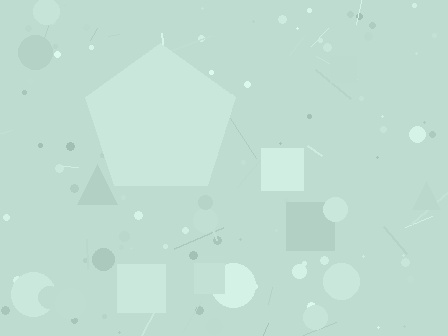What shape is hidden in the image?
A pentagon is hidden in the image.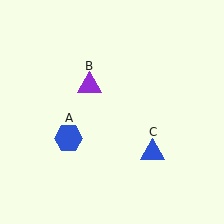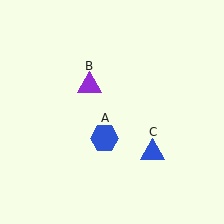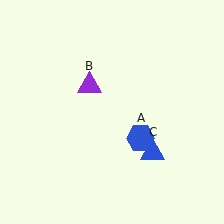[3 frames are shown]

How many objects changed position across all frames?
1 object changed position: blue hexagon (object A).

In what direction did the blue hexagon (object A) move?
The blue hexagon (object A) moved right.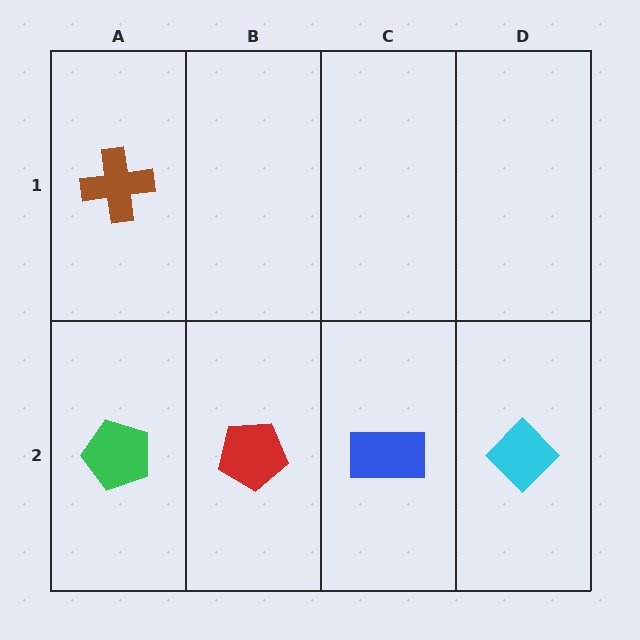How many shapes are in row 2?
4 shapes.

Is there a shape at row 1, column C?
No, that cell is empty.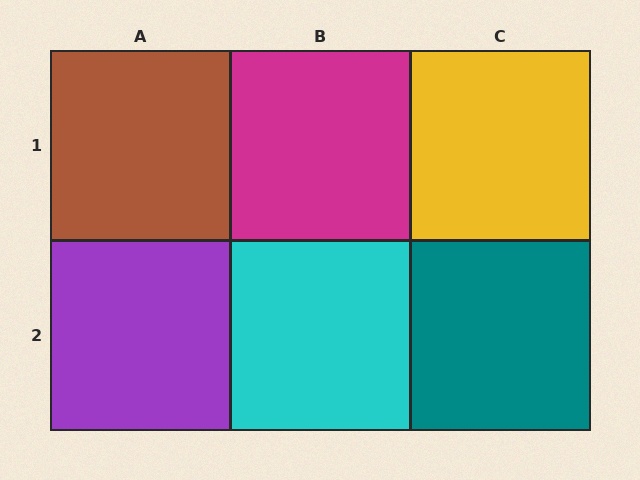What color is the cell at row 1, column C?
Yellow.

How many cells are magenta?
1 cell is magenta.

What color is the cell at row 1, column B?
Magenta.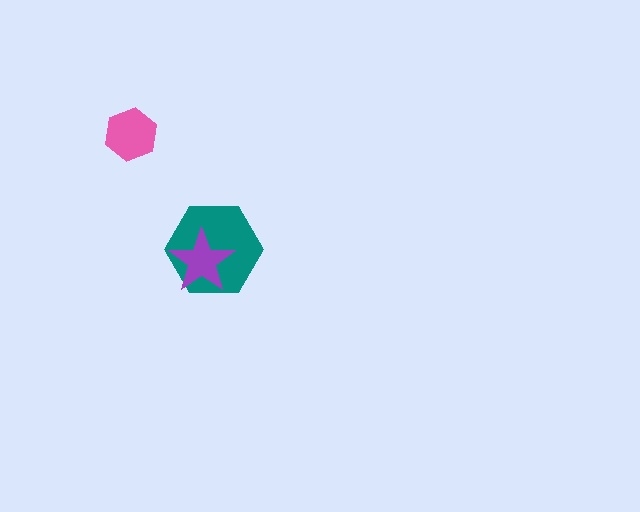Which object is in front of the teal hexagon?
The purple star is in front of the teal hexagon.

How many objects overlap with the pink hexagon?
0 objects overlap with the pink hexagon.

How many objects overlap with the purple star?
1 object overlaps with the purple star.